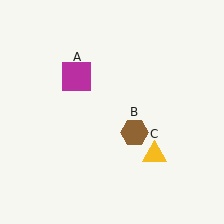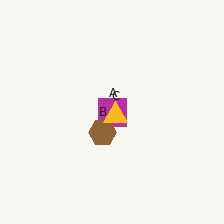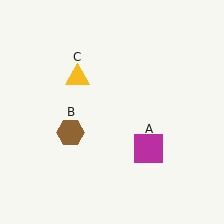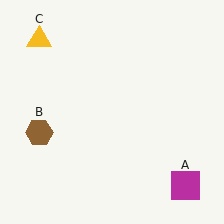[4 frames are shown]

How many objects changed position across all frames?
3 objects changed position: magenta square (object A), brown hexagon (object B), yellow triangle (object C).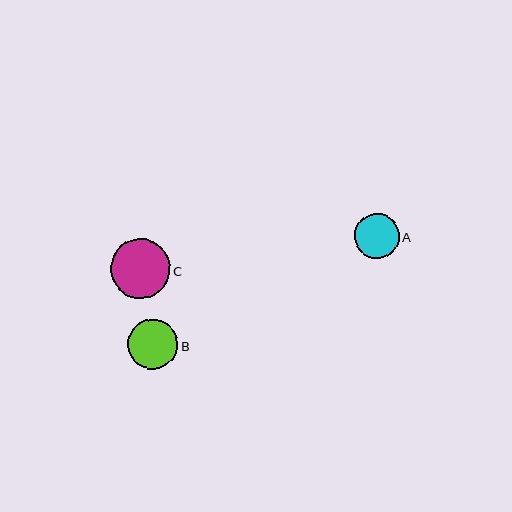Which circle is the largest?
Circle C is the largest with a size of approximately 60 pixels.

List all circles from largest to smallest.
From largest to smallest: C, B, A.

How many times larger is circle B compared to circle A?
Circle B is approximately 1.1 times the size of circle A.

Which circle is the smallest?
Circle A is the smallest with a size of approximately 45 pixels.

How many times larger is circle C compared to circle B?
Circle C is approximately 1.2 times the size of circle B.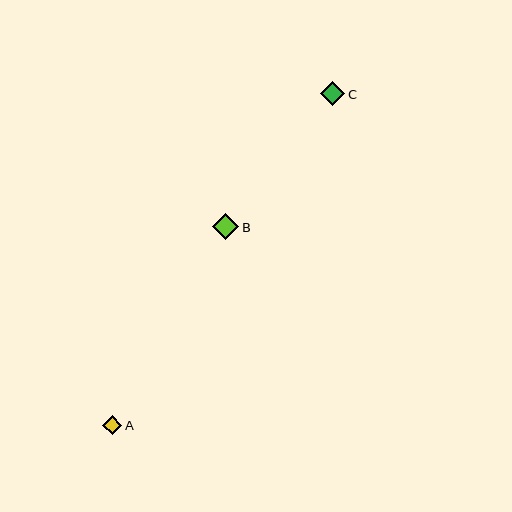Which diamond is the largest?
Diamond B is the largest with a size of approximately 26 pixels.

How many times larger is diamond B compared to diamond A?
Diamond B is approximately 1.4 times the size of diamond A.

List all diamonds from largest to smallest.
From largest to smallest: B, C, A.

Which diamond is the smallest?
Diamond A is the smallest with a size of approximately 19 pixels.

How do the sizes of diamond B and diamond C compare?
Diamond B and diamond C are approximately the same size.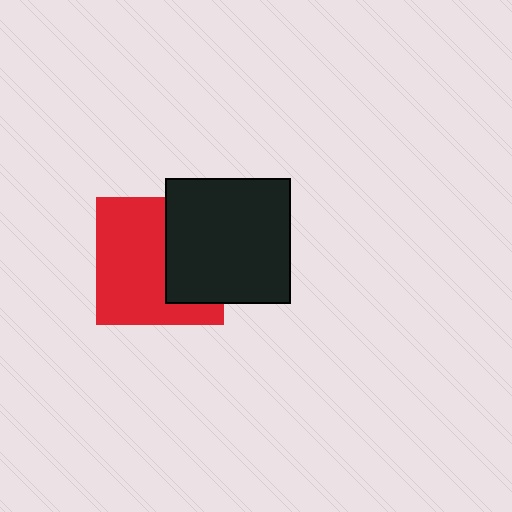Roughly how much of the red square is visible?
About half of it is visible (roughly 62%).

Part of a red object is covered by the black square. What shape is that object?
It is a square.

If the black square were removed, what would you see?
You would see the complete red square.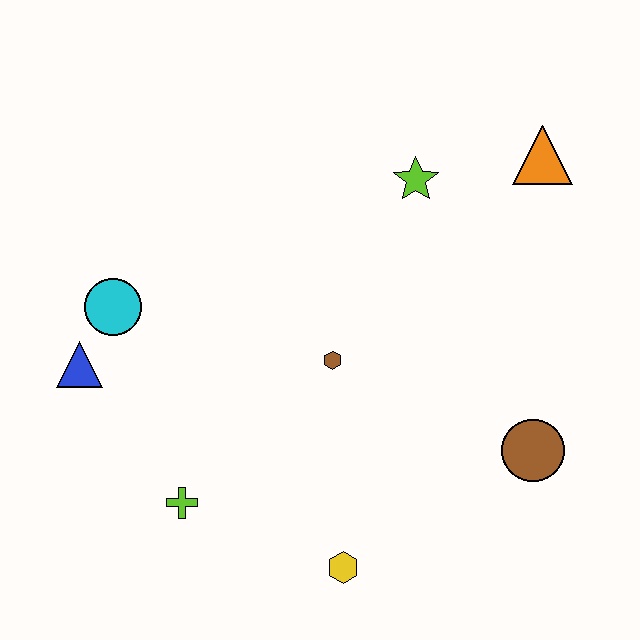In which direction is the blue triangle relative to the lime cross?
The blue triangle is above the lime cross.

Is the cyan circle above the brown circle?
Yes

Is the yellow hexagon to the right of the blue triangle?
Yes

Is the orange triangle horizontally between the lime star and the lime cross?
No